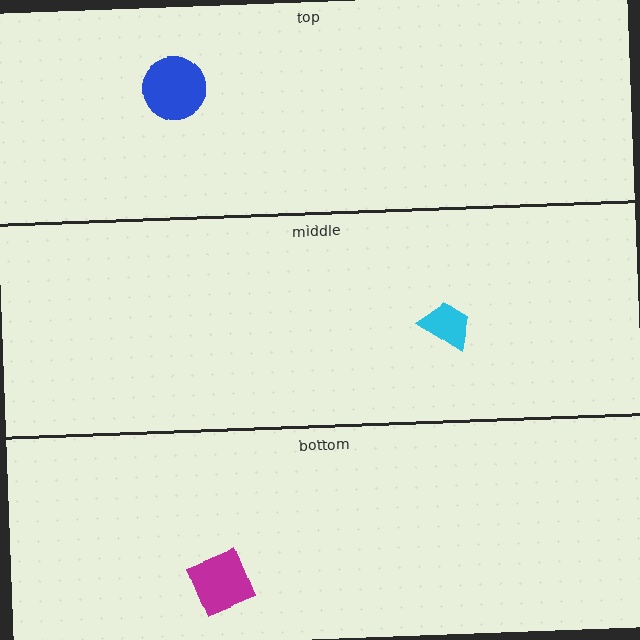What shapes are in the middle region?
The cyan trapezoid.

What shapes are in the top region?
The blue circle.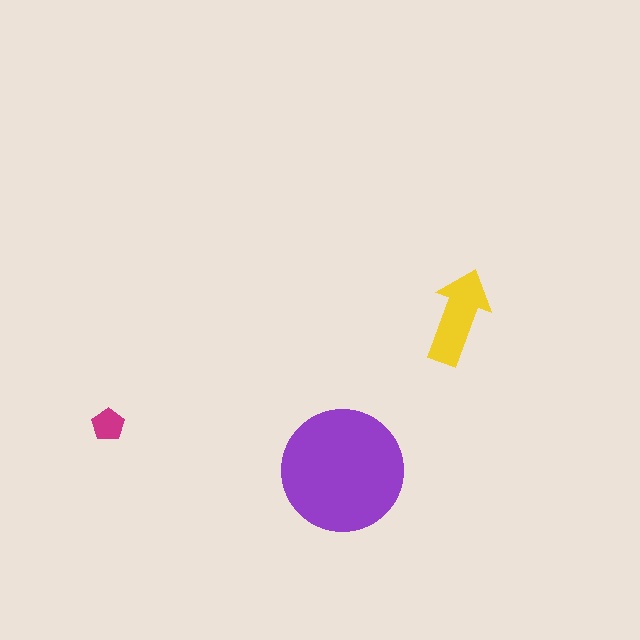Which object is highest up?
The yellow arrow is topmost.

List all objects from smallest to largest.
The magenta pentagon, the yellow arrow, the purple circle.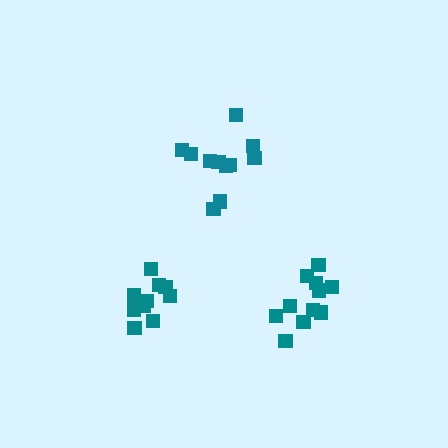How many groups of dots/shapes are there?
There are 3 groups.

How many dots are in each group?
Group 1: 11 dots, Group 2: 10 dots, Group 3: 11 dots (32 total).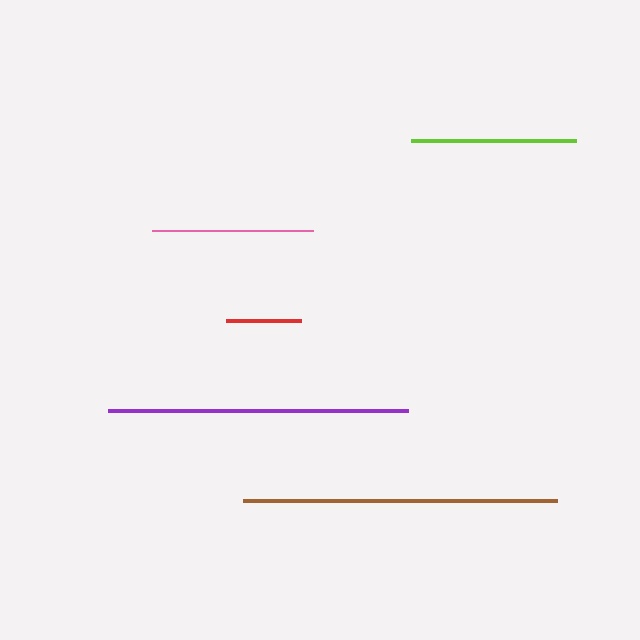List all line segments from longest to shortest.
From longest to shortest: brown, purple, lime, pink, red.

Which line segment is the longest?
The brown line is the longest at approximately 314 pixels.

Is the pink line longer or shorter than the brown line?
The brown line is longer than the pink line.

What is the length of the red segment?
The red segment is approximately 76 pixels long.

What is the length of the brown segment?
The brown segment is approximately 314 pixels long.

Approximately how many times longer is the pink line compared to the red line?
The pink line is approximately 2.1 times the length of the red line.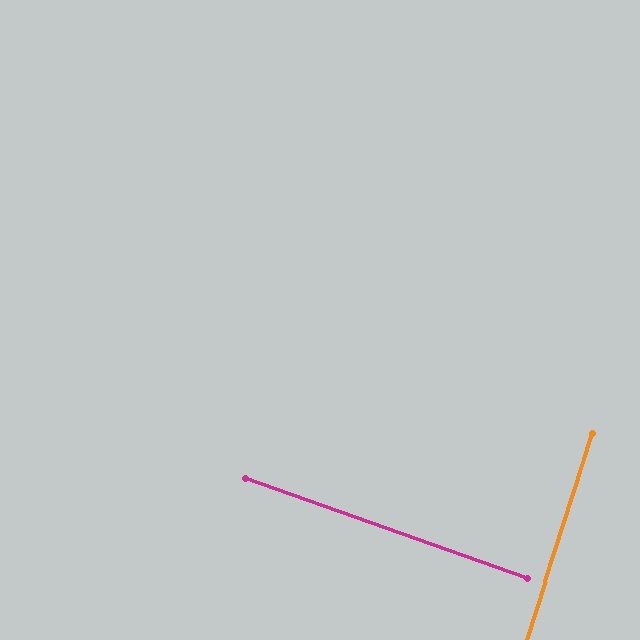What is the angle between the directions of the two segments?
Approximately 88 degrees.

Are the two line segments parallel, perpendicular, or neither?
Perpendicular — they meet at approximately 88°.